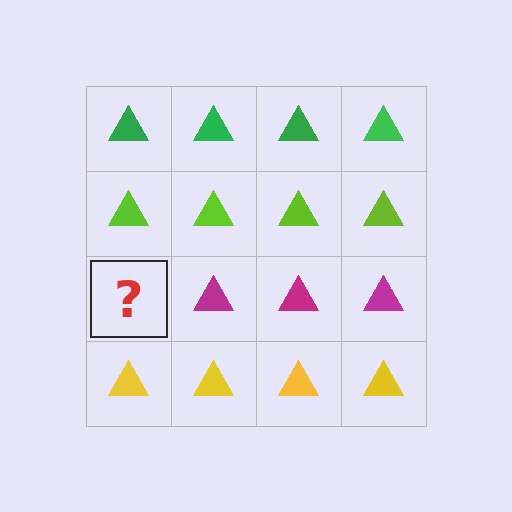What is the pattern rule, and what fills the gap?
The rule is that each row has a consistent color. The gap should be filled with a magenta triangle.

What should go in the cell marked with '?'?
The missing cell should contain a magenta triangle.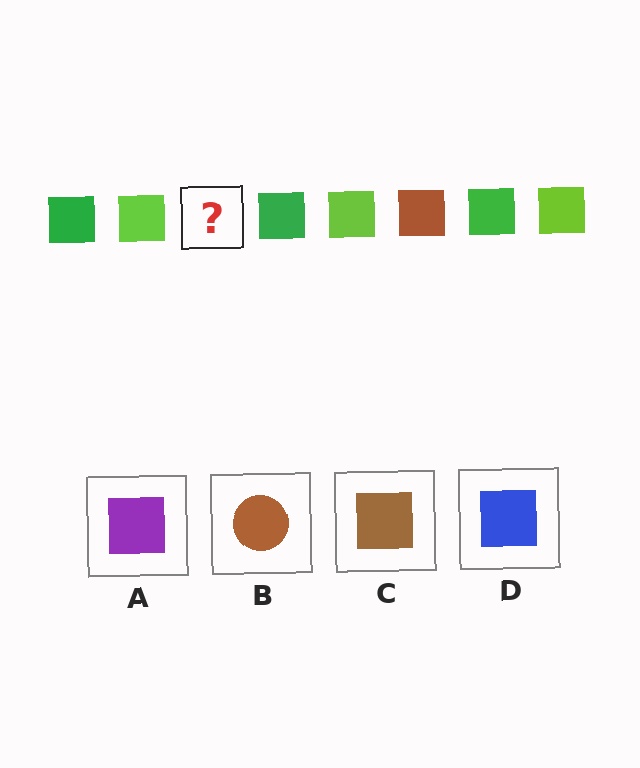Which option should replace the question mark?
Option C.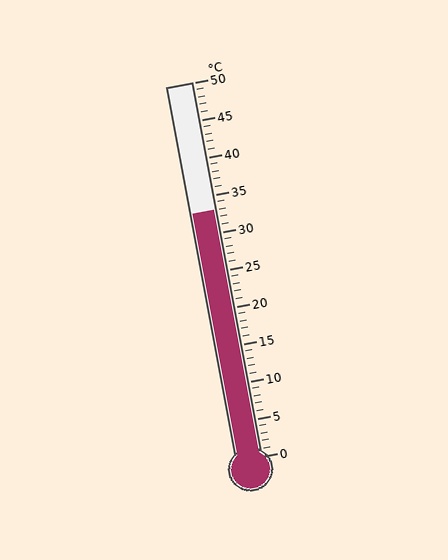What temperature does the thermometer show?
The thermometer shows approximately 33°C.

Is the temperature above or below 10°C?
The temperature is above 10°C.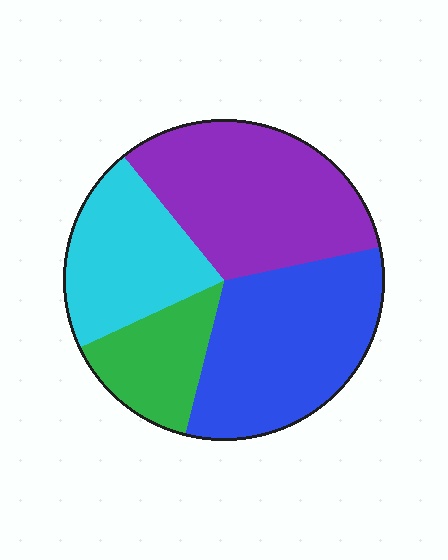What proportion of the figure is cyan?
Cyan takes up about one fifth (1/5) of the figure.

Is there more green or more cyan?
Cyan.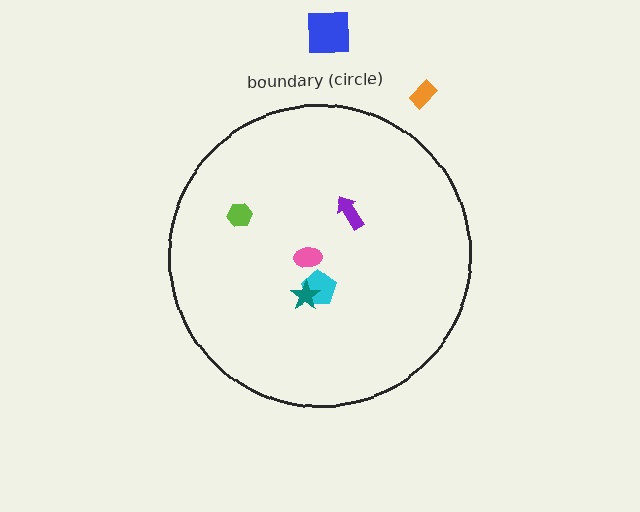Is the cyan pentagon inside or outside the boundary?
Inside.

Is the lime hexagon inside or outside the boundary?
Inside.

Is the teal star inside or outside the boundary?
Inside.